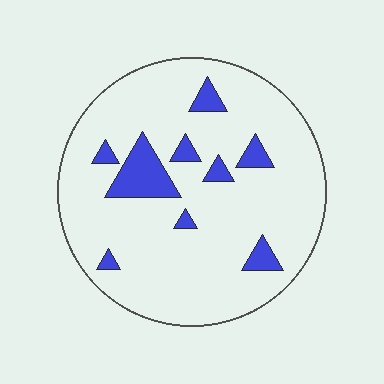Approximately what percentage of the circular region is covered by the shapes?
Approximately 10%.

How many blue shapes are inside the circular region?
9.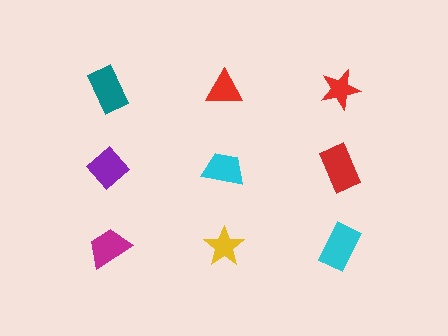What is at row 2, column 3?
A red rectangle.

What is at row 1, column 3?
A red star.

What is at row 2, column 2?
A cyan trapezoid.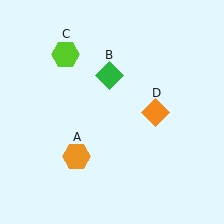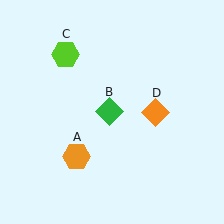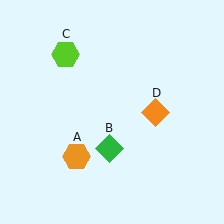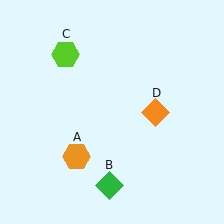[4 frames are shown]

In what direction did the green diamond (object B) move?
The green diamond (object B) moved down.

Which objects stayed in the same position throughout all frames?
Orange hexagon (object A) and lime hexagon (object C) and orange diamond (object D) remained stationary.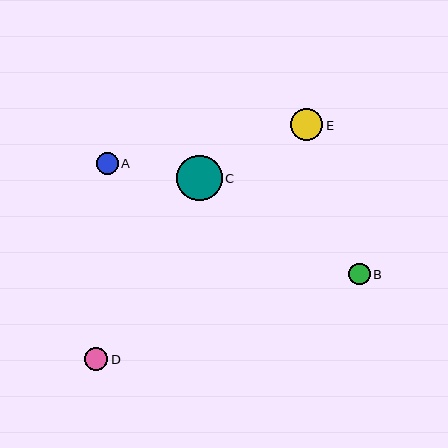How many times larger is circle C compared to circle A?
Circle C is approximately 2.1 times the size of circle A.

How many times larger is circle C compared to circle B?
Circle C is approximately 2.1 times the size of circle B.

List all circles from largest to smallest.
From largest to smallest: C, E, D, A, B.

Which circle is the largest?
Circle C is the largest with a size of approximately 46 pixels.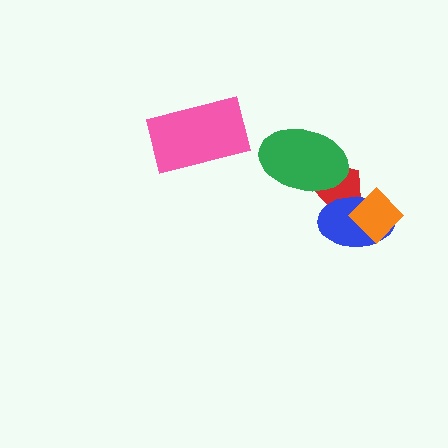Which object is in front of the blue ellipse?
The orange diamond is in front of the blue ellipse.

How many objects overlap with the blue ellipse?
2 objects overlap with the blue ellipse.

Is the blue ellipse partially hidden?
Yes, it is partially covered by another shape.